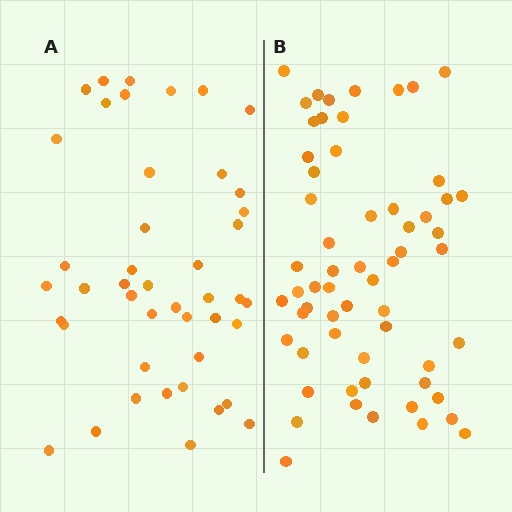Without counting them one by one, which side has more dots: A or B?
Region B (the right region) has more dots.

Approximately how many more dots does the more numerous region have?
Region B has approximately 15 more dots than region A.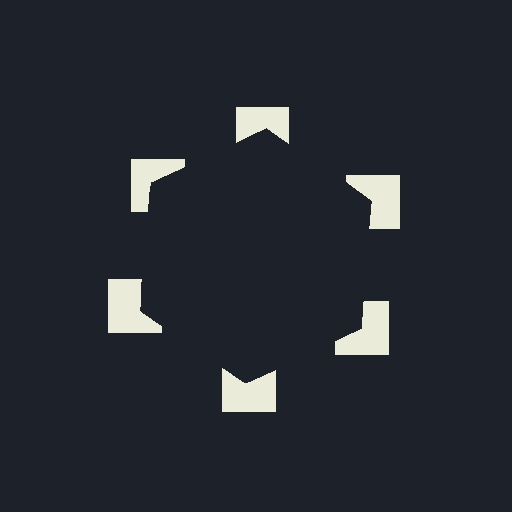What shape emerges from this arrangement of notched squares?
An illusory hexagon — its edges are inferred from the aligned wedge cuts in the notched squares, not physically drawn.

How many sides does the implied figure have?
6 sides.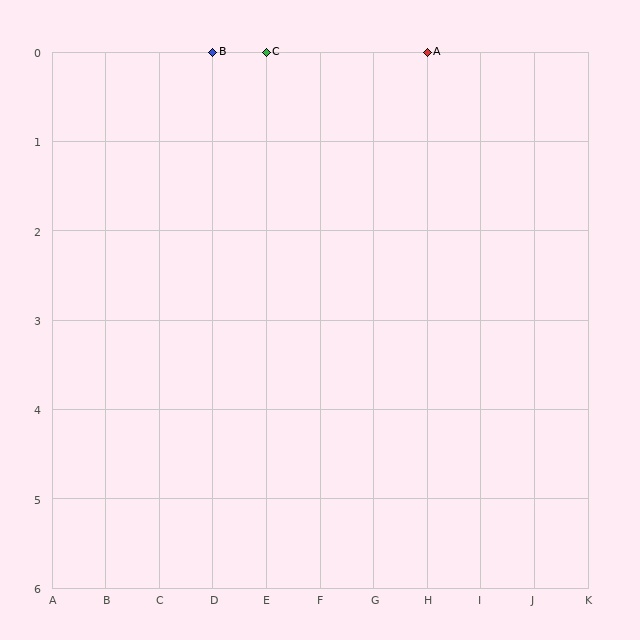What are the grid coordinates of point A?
Point A is at grid coordinates (H, 0).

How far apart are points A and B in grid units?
Points A and B are 4 columns apart.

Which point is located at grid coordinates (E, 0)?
Point C is at (E, 0).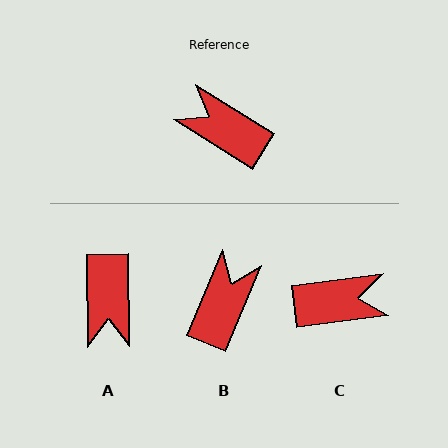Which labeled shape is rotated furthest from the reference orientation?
C, about 141 degrees away.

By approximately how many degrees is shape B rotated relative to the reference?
Approximately 81 degrees clockwise.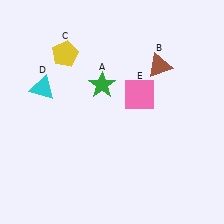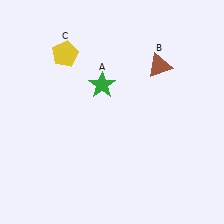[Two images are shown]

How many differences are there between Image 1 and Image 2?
There are 2 differences between the two images.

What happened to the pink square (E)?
The pink square (E) was removed in Image 2. It was in the top-right area of Image 1.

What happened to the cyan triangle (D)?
The cyan triangle (D) was removed in Image 2. It was in the top-left area of Image 1.